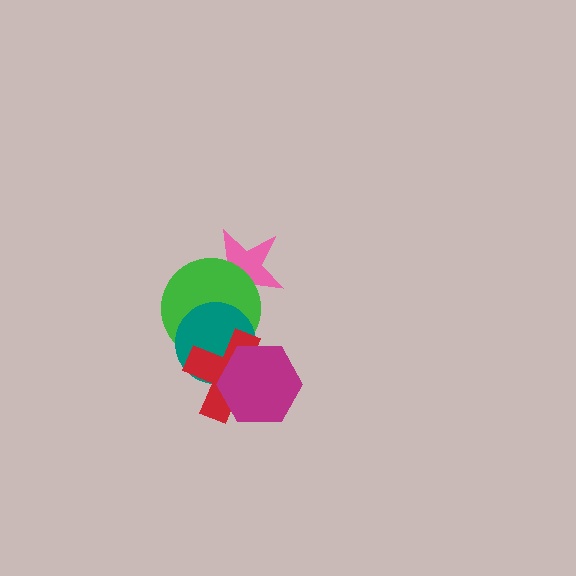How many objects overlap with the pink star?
1 object overlaps with the pink star.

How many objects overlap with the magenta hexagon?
2 objects overlap with the magenta hexagon.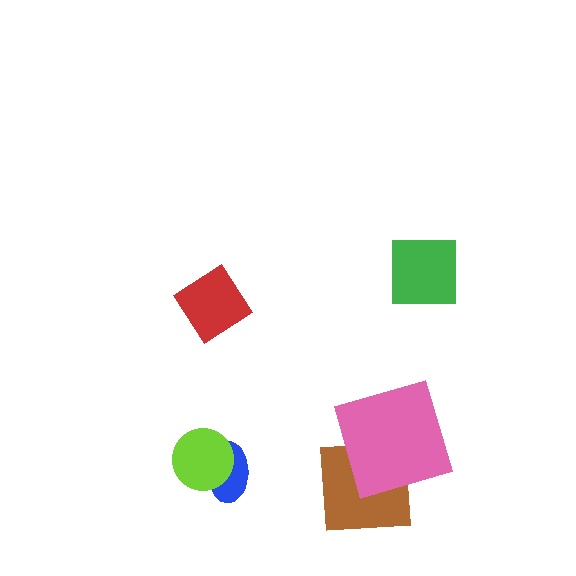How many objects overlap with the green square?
0 objects overlap with the green square.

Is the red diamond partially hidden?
No, no other shape covers it.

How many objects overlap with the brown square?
1 object overlaps with the brown square.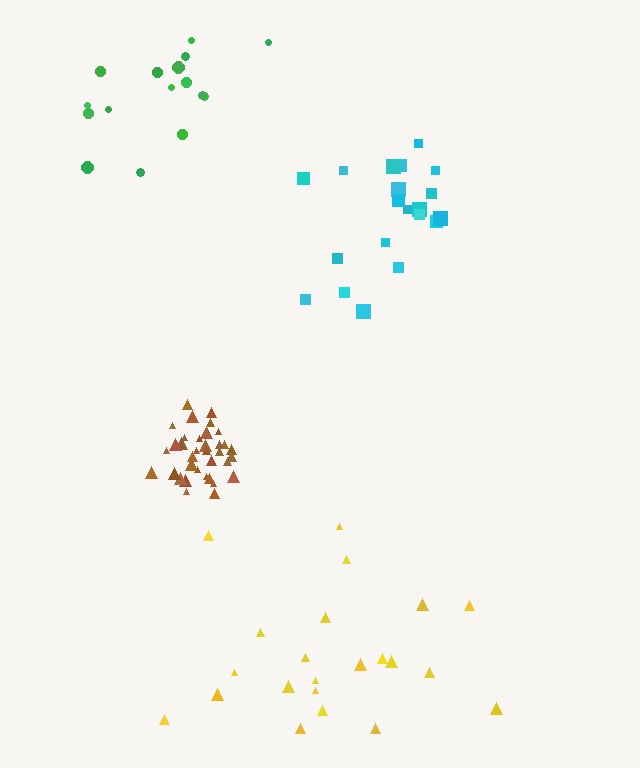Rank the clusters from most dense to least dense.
brown, cyan, green, yellow.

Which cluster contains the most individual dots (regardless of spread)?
Brown (35).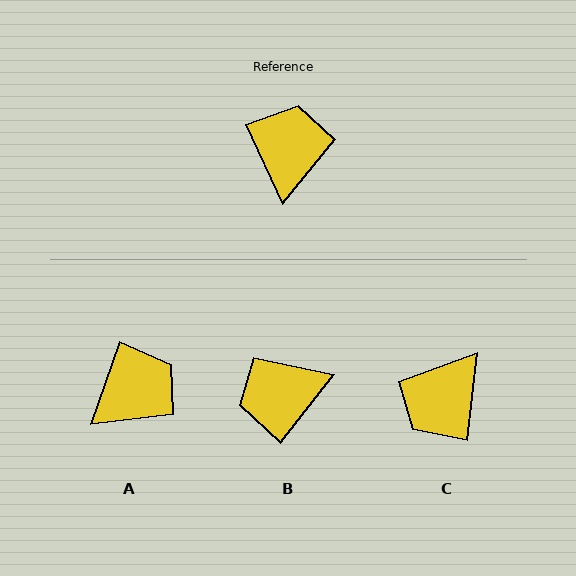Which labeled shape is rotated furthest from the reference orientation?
C, about 149 degrees away.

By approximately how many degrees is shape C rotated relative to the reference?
Approximately 149 degrees counter-clockwise.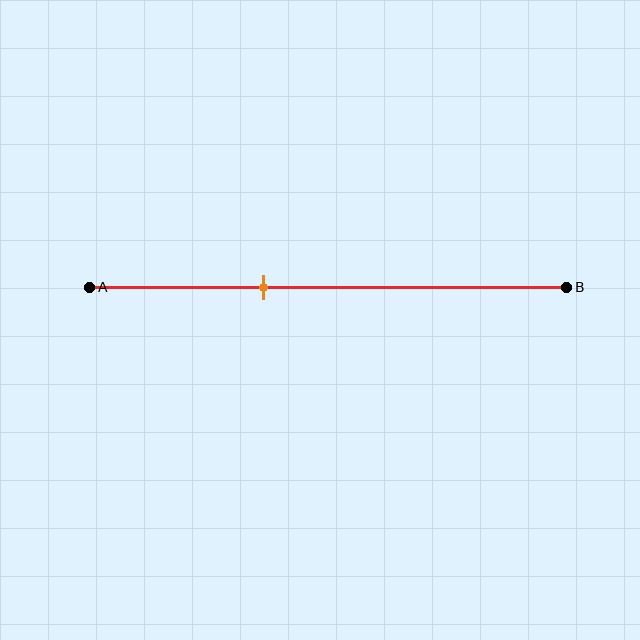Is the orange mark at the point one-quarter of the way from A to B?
No, the mark is at about 35% from A, not at the 25% one-quarter point.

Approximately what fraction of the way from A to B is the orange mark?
The orange mark is approximately 35% of the way from A to B.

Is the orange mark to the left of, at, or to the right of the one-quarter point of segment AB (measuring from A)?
The orange mark is to the right of the one-quarter point of segment AB.